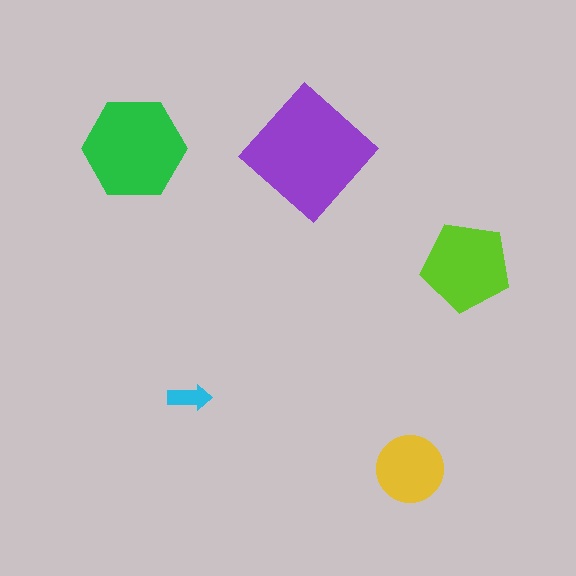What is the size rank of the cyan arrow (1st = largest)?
5th.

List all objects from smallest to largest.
The cyan arrow, the yellow circle, the lime pentagon, the green hexagon, the purple diamond.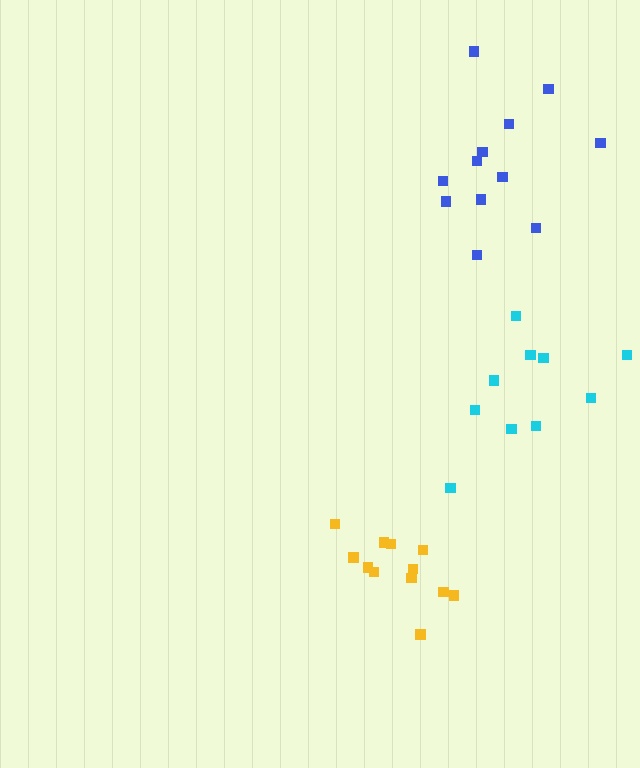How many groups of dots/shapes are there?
There are 3 groups.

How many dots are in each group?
Group 1: 12 dots, Group 2: 10 dots, Group 3: 12 dots (34 total).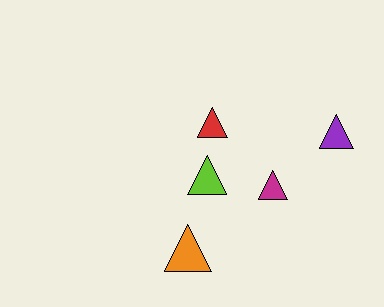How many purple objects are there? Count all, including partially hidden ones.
There is 1 purple object.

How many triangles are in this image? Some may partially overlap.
There are 5 triangles.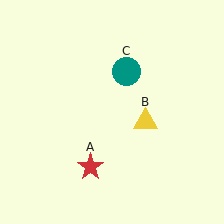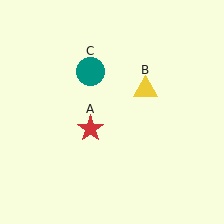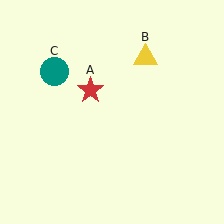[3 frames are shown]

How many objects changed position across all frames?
3 objects changed position: red star (object A), yellow triangle (object B), teal circle (object C).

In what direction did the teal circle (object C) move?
The teal circle (object C) moved left.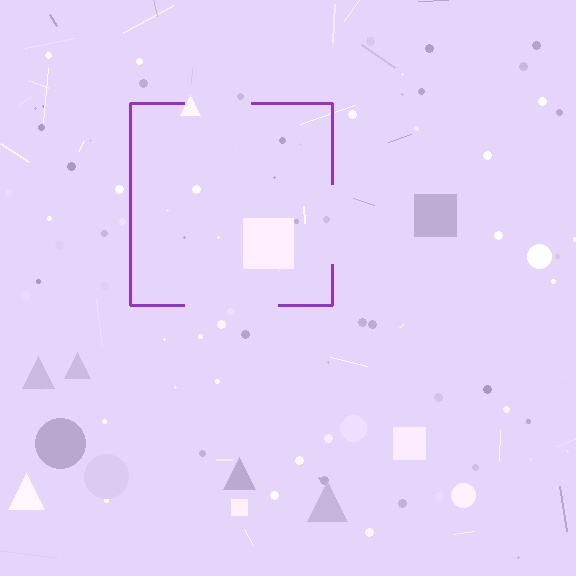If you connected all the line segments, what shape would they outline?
They would outline a square.